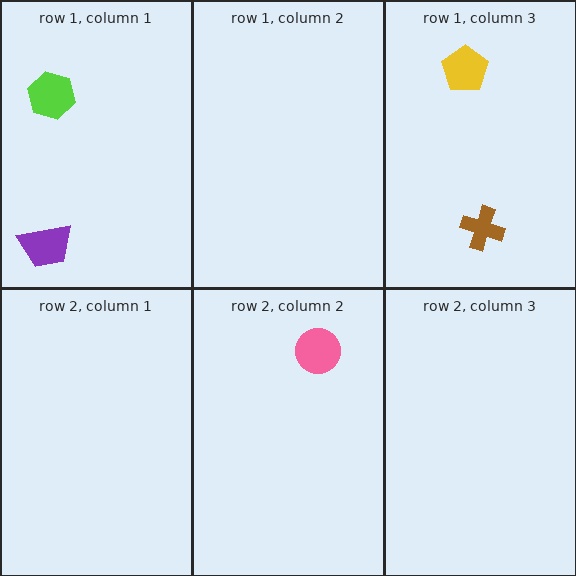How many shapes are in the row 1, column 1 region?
2.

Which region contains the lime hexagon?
The row 1, column 1 region.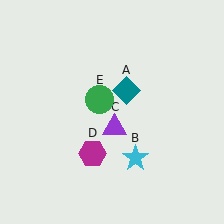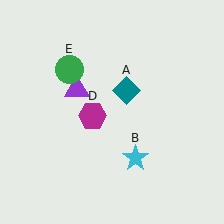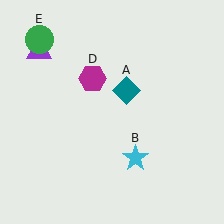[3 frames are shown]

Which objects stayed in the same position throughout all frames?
Teal diamond (object A) and cyan star (object B) remained stationary.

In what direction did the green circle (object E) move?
The green circle (object E) moved up and to the left.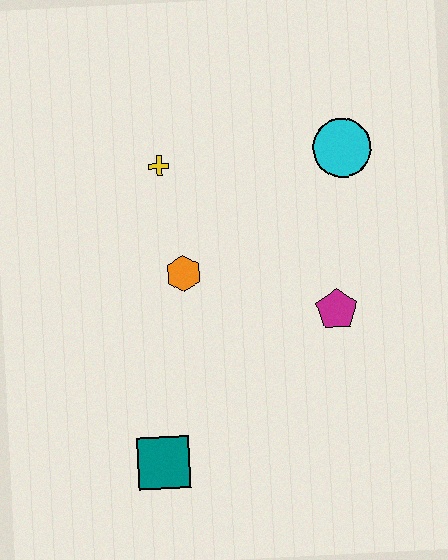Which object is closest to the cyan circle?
The magenta pentagon is closest to the cyan circle.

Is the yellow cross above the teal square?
Yes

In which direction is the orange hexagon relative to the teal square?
The orange hexagon is above the teal square.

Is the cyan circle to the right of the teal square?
Yes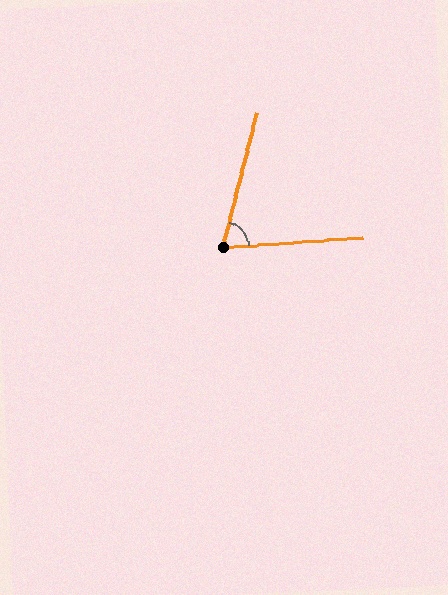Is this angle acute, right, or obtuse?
It is acute.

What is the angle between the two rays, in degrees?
Approximately 72 degrees.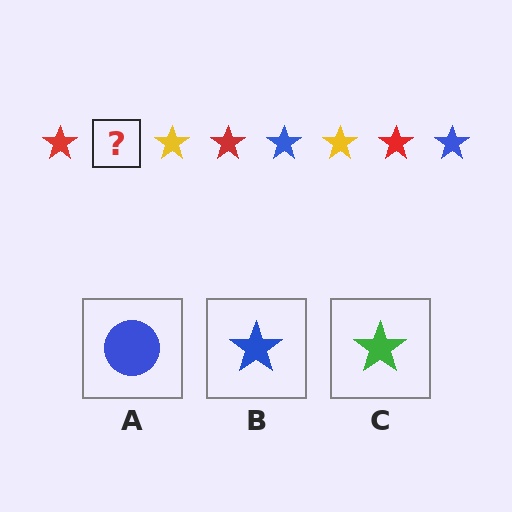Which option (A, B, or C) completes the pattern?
B.